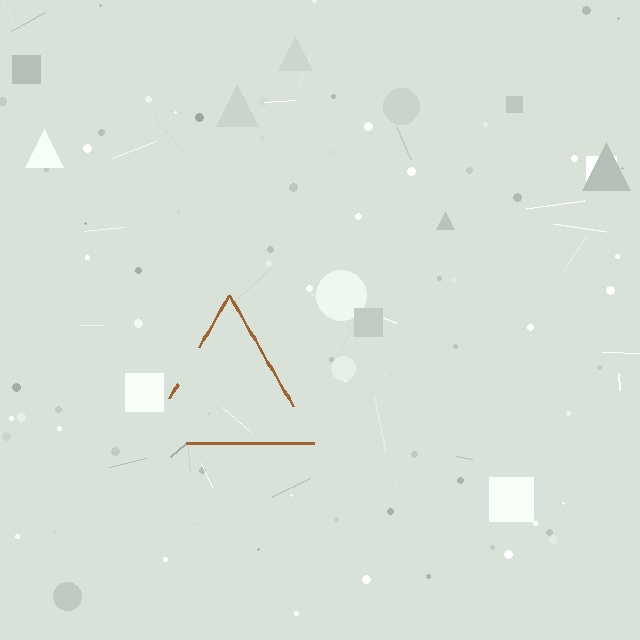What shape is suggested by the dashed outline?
The dashed outline suggests a triangle.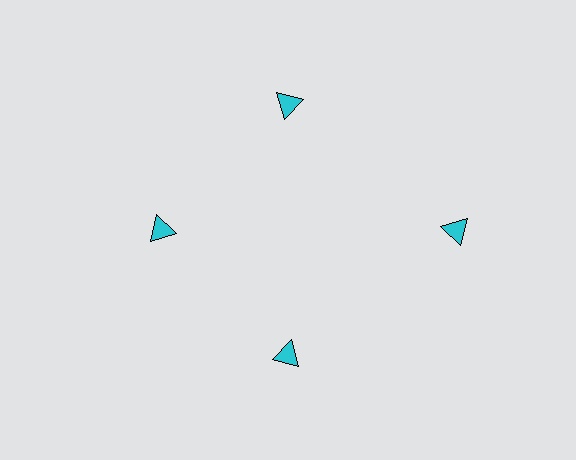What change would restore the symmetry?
The symmetry would be restored by moving it inward, back onto the ring so that all 4 triangles sit at equal angles and equal distance from the center.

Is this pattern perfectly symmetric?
No. The 4 cyan triangles are arranged in a ring, but one element near the 3 o'clock position is pushed outward from the center, breaking the 4-fold rotational symmetry.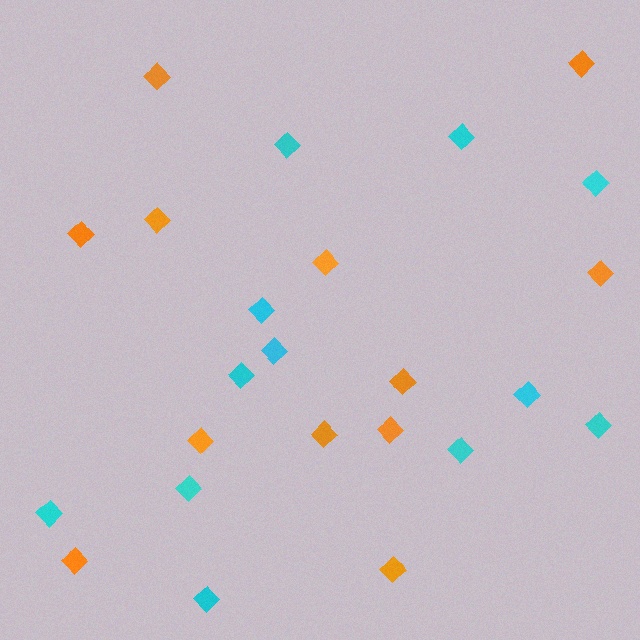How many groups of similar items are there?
There are 2 groups: one group of orange diamonds (12) and one group of cyan diamonds (12).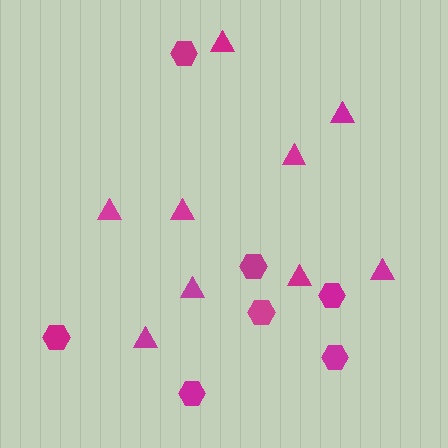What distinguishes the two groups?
There are 2 groups: one group of triangles (9) and one group of hexagons (7).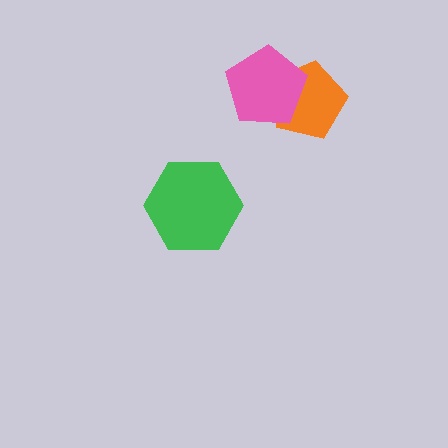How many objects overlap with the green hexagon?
0 objects overlap with the green hexagon.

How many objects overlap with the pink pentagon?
1 object overlaps with the pink pentagon.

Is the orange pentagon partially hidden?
Yes, it is partially covered by another shape.